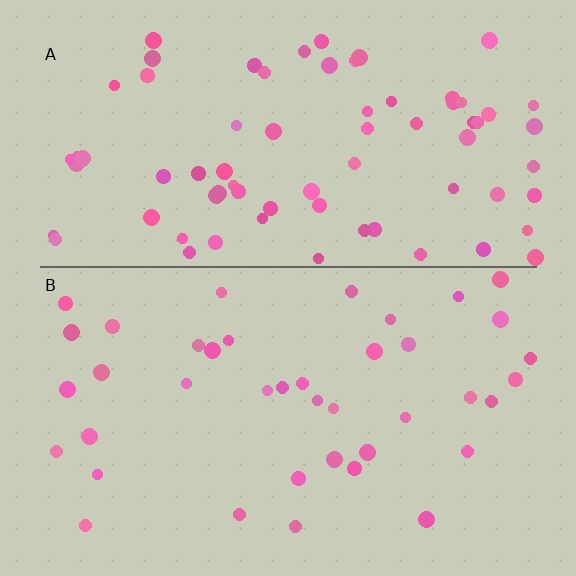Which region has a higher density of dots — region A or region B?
A (the top).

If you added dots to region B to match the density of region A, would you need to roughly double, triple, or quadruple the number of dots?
Approximately double.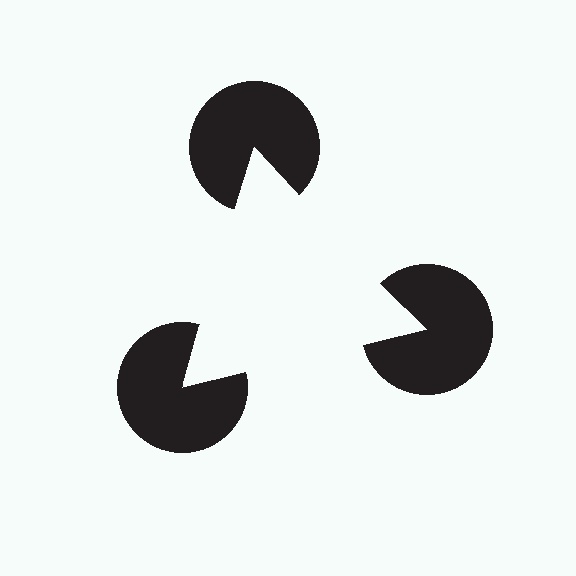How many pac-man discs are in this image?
There are 3 — one at each vertex of the illusory triangle.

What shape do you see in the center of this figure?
An illusory triangle — its edges are inferred from the aligned wedge cuts in the pac-man discs, not physically drawn.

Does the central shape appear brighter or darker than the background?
It typically appears slightly brighter than the background, even though no actual brightness change is drawn.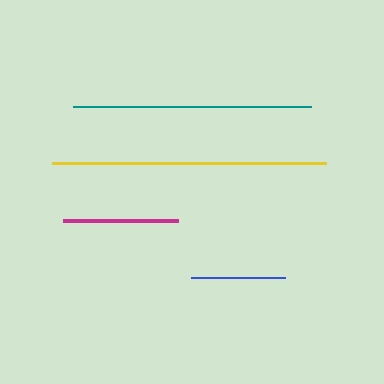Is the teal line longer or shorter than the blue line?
The teal line is longer than the blue line.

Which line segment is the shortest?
The blue line is the shortest at approximately 95 pixels.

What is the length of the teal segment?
The teal segment is approximately 238 pixels long.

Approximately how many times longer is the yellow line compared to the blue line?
The yellow line is approximately 2.9 times the length of the blue line.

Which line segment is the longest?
The yellow line is the longest at approximately 273 pixels.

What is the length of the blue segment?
The blue segment is approximately 95 pixels long.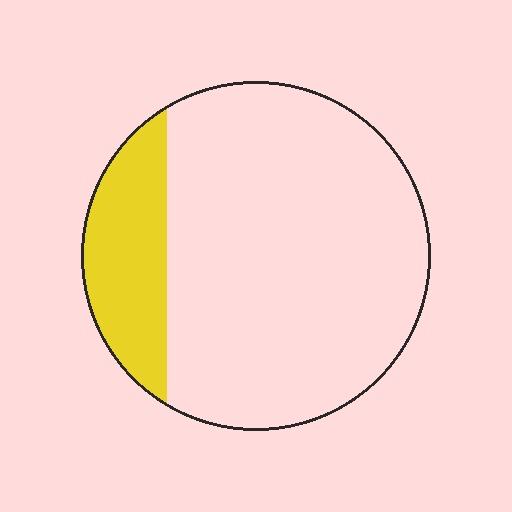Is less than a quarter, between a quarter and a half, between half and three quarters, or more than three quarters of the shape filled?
Less than a quarter.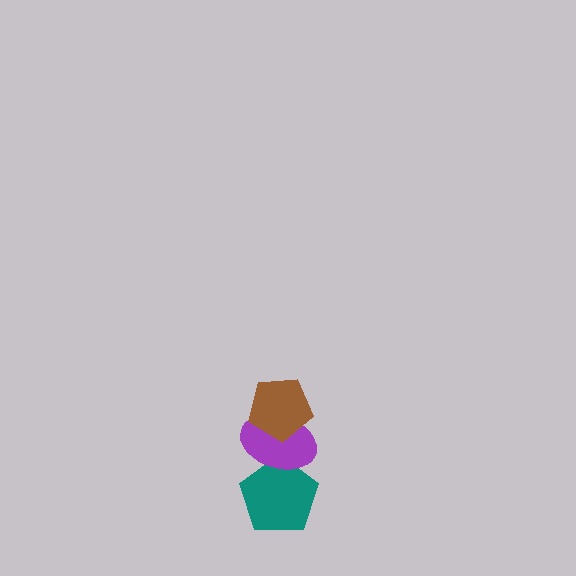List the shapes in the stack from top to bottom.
From top to bottom: the brown pentagon, the purple ellipse, the teal pentagon.